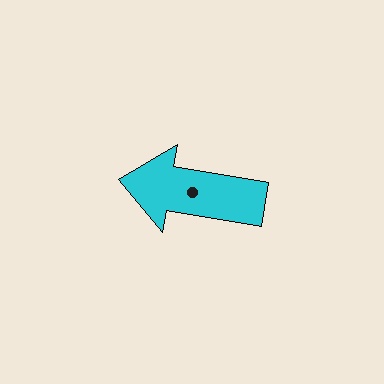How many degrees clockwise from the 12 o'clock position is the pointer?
Approximately 279 degrees.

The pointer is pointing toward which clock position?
Roughly 9 o'clock.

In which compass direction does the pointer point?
West.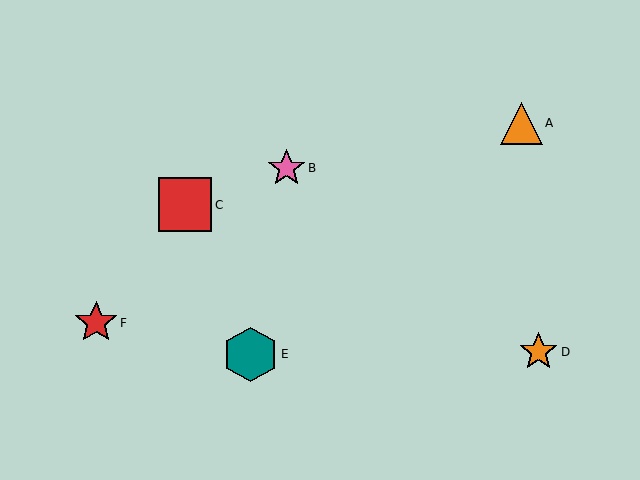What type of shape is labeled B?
Shape B is a pink star.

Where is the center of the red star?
The center of the red star is at (96, 323).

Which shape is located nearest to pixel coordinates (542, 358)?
The orange star (labeled D) at (538, 352) is nearest to that location.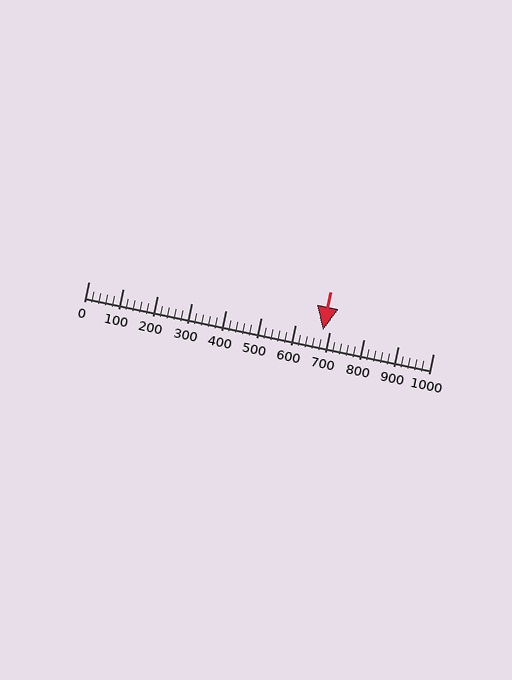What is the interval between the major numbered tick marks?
The major tick marks are spaced 100 units apart.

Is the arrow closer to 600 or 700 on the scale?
The arrow is closer to 700.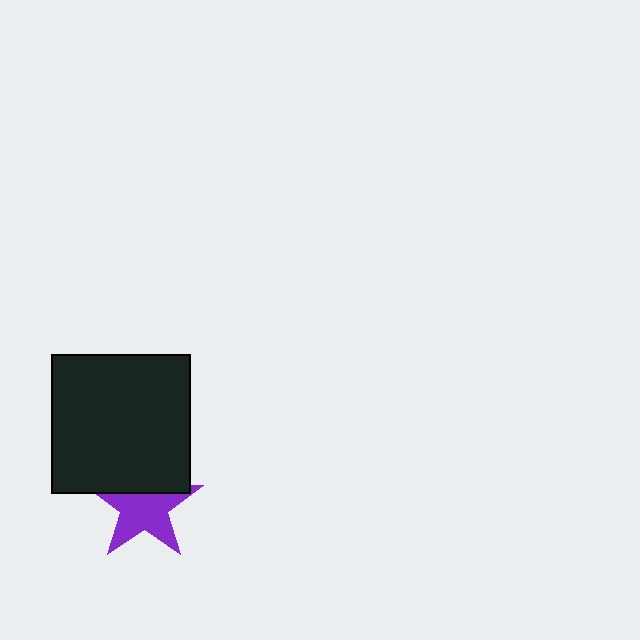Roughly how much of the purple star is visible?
Most of it is visible (roughly 68%).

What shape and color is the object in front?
The object in front is a black square.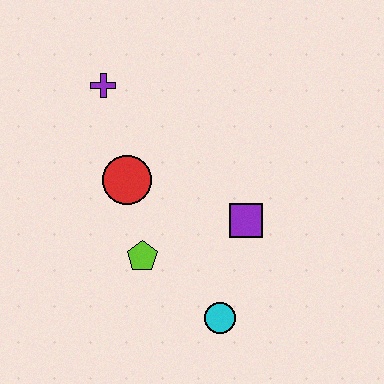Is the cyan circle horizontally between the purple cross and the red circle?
No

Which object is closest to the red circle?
The lime pentagon is closest to the red circle.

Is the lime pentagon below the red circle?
Yes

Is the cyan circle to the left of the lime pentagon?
No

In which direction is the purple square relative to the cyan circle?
The purple square is above the cyan circle.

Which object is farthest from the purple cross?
The cyan circle is farthest from the purple cross.